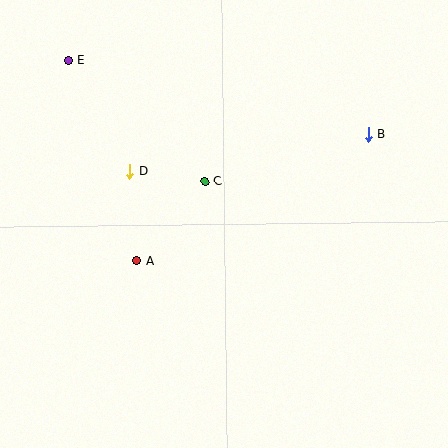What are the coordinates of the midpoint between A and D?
The midpoint between A and D is at (134, 216).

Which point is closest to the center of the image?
Point C at (205, 181) is closest to the center.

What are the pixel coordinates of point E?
Point E is at (68, 60).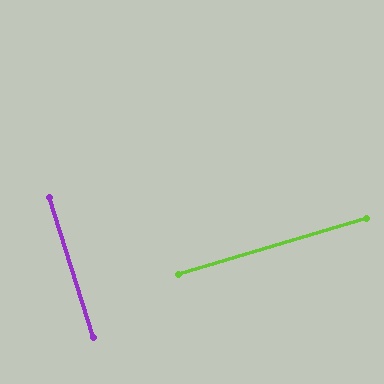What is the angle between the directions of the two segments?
Approximately 89 degrees.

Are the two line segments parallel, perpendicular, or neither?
Perpendicular — they meet at approximately 89°.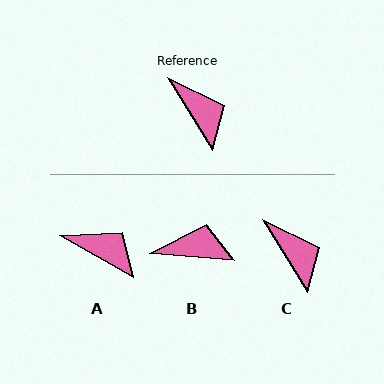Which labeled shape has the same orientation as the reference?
C.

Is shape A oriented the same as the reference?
No, it is off by about 28 degrees.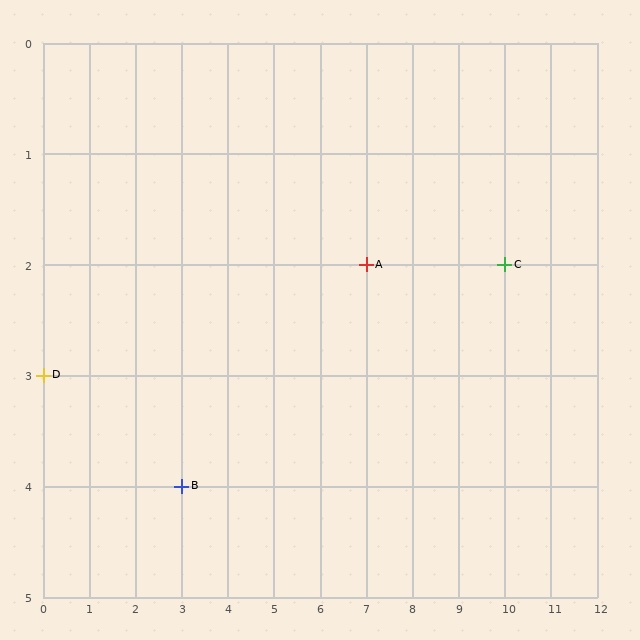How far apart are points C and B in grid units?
Points C and B are 7 columns and 2 rows apart (about 7.3 grid units diagonally).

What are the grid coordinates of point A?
Point A is at grid coordinates (7, 2).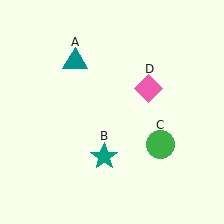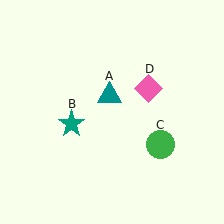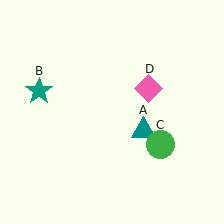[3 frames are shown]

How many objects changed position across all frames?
2 objects changed position: teal triangle (object A), teal star (object B).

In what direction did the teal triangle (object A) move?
The teal triangle (object A) moved down and to the right.